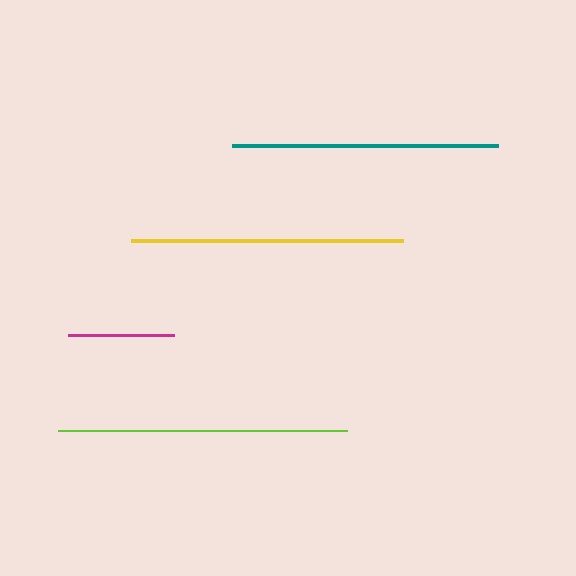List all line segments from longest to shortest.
From longest to shortest: lime, yellow, teal, magenta.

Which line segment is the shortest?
The magenta line is the shortest at approximately 107 pixels.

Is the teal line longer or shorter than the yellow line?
The yellow line is longer than the teal line.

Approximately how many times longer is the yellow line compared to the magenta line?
The yellow line is approximately 2.5 times the length of the magenta line.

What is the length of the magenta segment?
The magenta segment is approximately 107 pixels long.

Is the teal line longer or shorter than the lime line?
The lime line is longer than the teal line.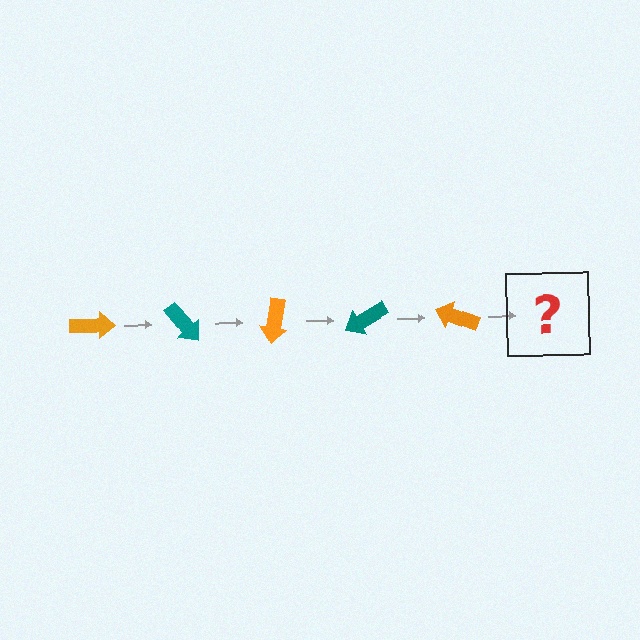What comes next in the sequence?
The next element should be a teal arrow, rotated 250 degrees from the start.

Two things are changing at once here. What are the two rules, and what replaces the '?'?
The two rules are that it rotates 50 degrees each step and the color cycles through orange and teal. The '?' should be a teal arrow, rotated 250 degrees from the start.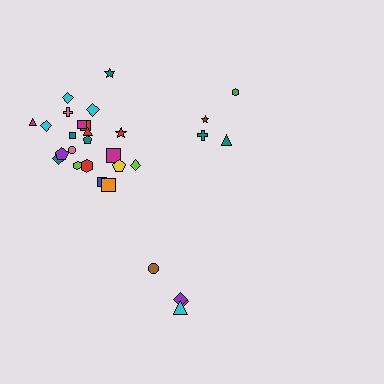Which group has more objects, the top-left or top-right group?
The top-left group.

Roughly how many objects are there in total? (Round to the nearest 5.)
Roughly 30 objects in total.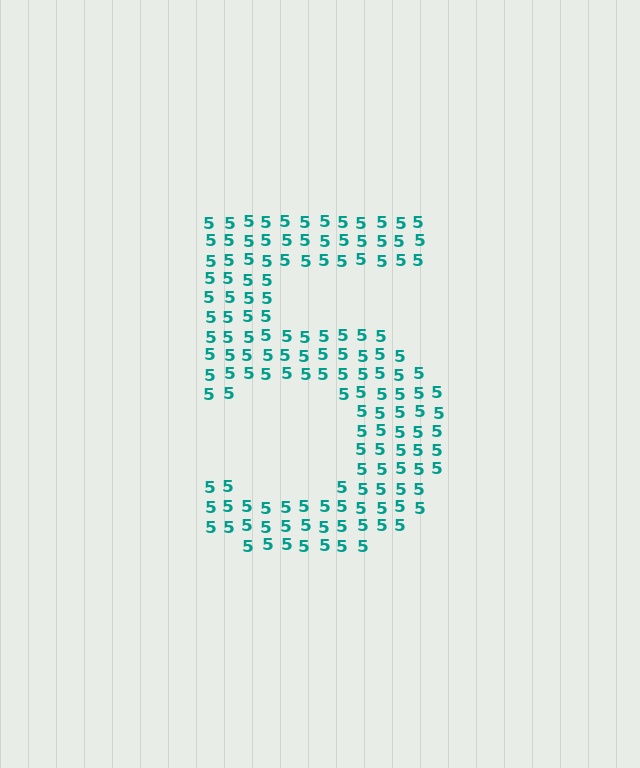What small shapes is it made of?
It is made of small digit 5's.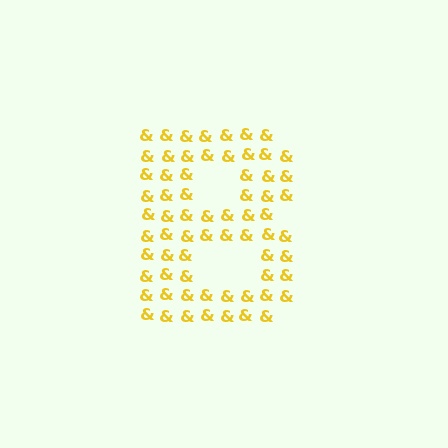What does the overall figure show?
The overall figure shows the letter B.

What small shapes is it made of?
It is made of small ampersands.